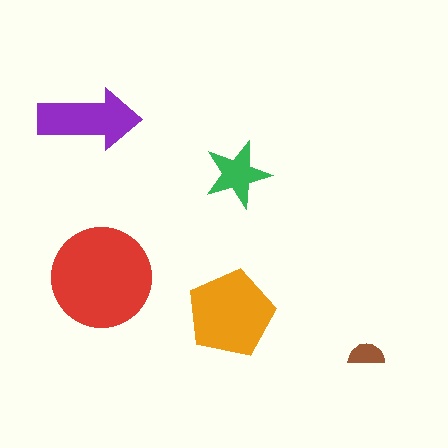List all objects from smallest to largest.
The brown semicircle, the green star, the purple arrow, the orange pentagon, the red circle.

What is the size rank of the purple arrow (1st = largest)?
3rd.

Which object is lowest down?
The brown semicircle is bottommost.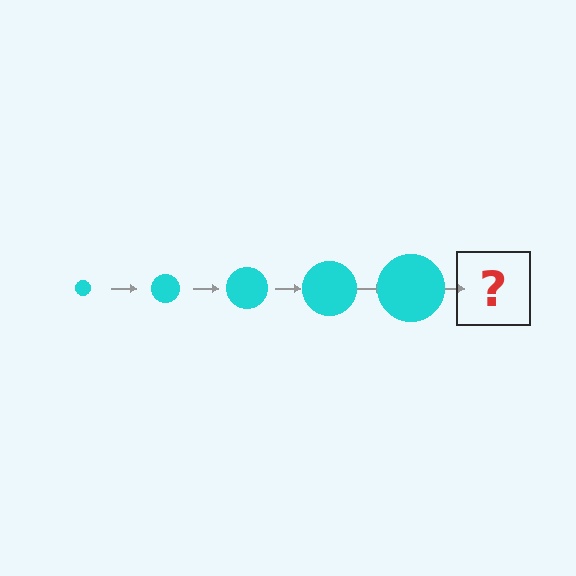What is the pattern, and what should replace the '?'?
The pattern is that the circle gets progressively larger each step. The '?' should be a cyan circle, larger than the previous one.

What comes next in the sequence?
The next element should be a cyan circle, larger than the previous one.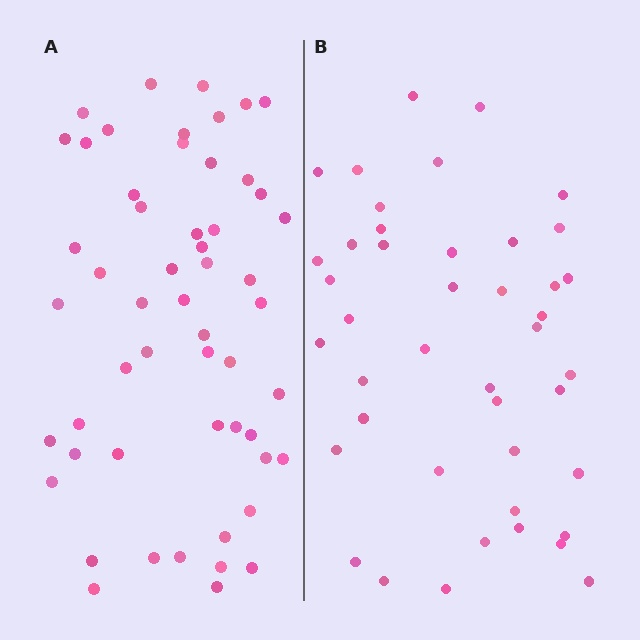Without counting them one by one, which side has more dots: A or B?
Region A (the left region) has more dots.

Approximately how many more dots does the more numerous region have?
Region A has roughly 12 or so more dots than region B.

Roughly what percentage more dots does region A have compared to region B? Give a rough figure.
About 25% more.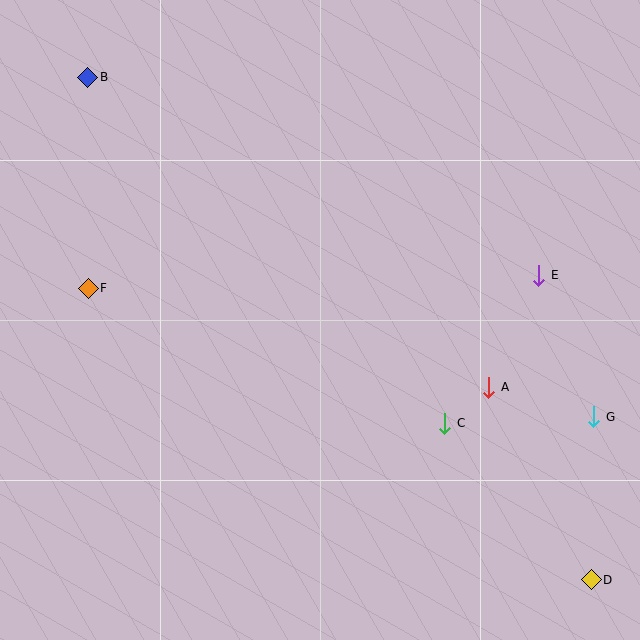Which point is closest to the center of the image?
Point C at (445, 423) is closest to the center.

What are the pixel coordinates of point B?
Point B is at (88, 77).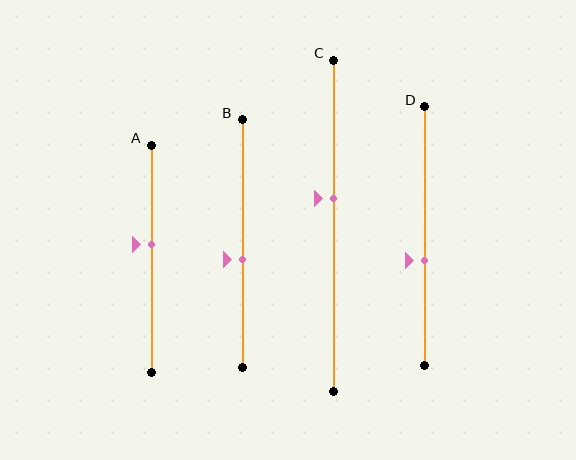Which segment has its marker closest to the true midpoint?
Segment A has its marker closest to the true midpoint.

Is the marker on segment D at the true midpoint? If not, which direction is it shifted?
No, the marker on segment D is shifted downward by about 9% of the segment length.